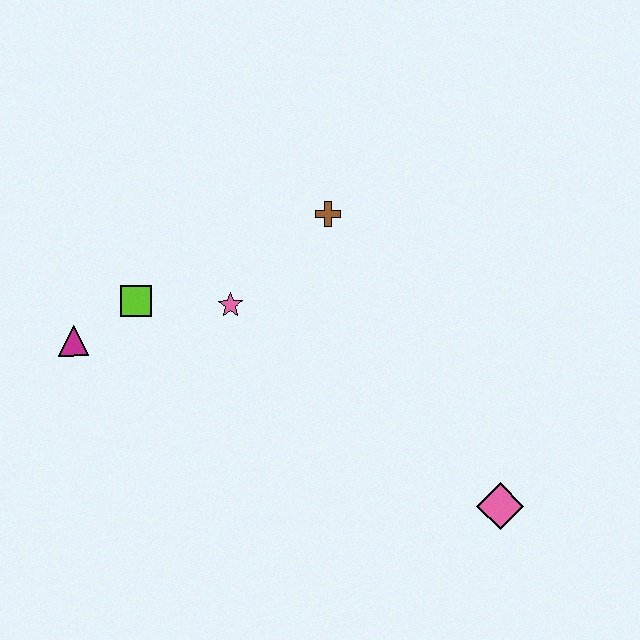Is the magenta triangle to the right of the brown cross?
No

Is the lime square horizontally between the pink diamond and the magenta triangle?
Yes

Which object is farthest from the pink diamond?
The magenta triangle is farthest from the pink diamond.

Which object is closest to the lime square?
The magenta triangle is closest to the lime square.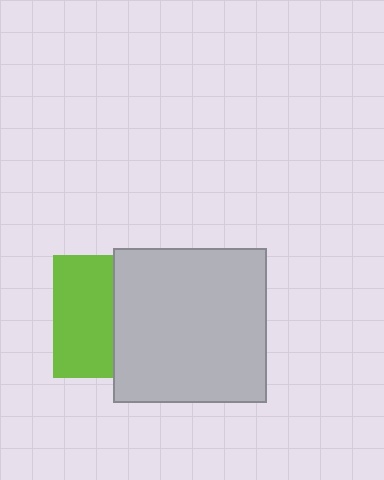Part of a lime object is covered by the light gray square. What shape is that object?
It is a square.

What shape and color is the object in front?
The object in front is a light gray square.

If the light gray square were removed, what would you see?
You would see the complete lime square.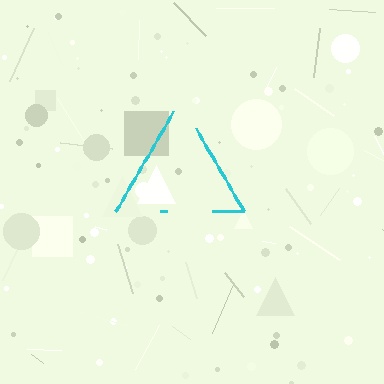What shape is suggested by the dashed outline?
The dashed outline suggests a triangle.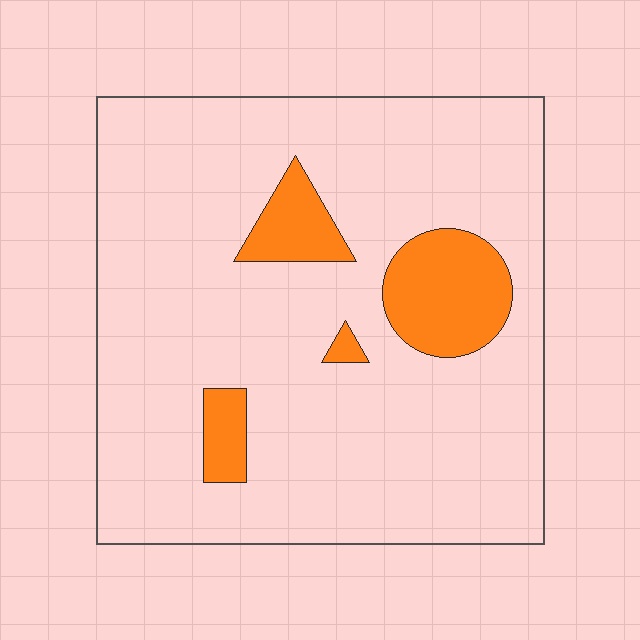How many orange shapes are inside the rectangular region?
4.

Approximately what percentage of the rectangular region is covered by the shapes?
Approximately 15%.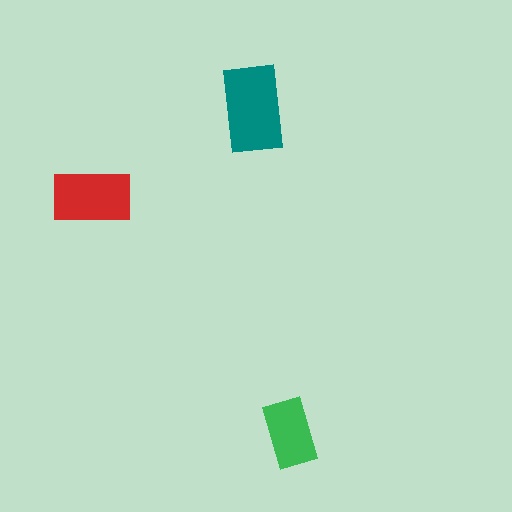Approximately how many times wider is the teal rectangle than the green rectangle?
About 1.5 times wider.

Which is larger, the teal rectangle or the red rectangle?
The teal one.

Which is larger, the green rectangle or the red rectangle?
The red one.